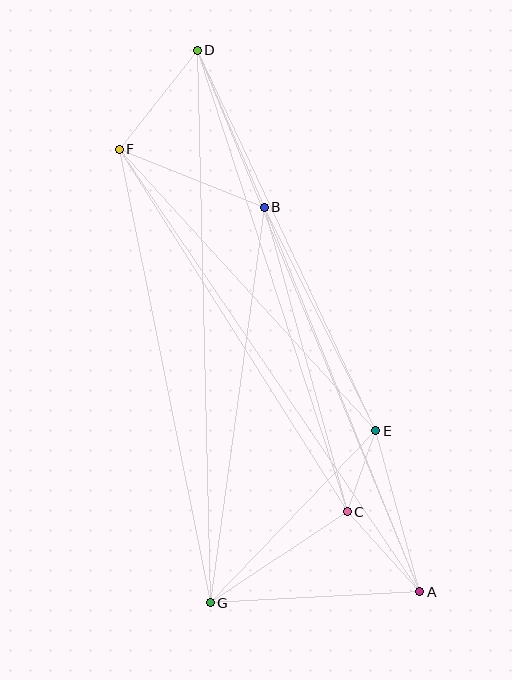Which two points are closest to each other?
Points C and E are closest to each other.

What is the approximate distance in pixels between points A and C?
The distance between A and C is approximately 108 pixels.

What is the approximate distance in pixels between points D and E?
The distance between D and E is approximately 420 pixels.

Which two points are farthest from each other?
Points A and D are farthest from each other.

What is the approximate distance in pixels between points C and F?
The distance between C and F is approximately 428 pixels.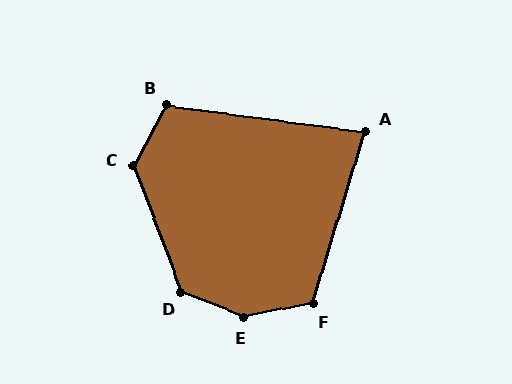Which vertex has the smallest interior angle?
A, at approximately 81 degrees.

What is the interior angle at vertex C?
Approximately 131 degrees (obtuse).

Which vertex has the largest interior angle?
E, at approximately 148 degrees.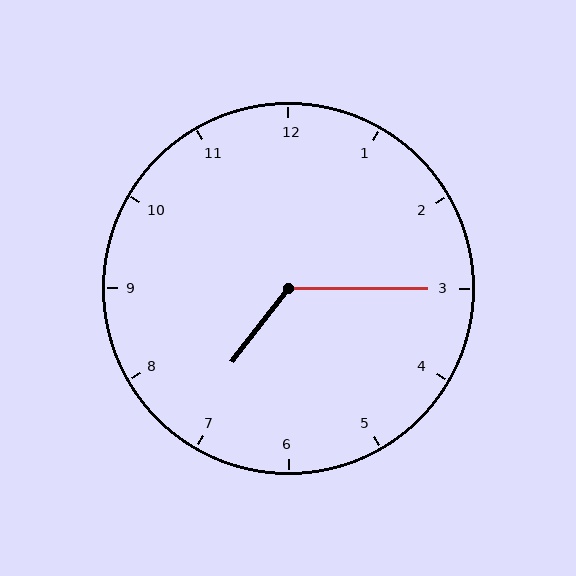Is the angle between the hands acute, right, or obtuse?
It is obtuse.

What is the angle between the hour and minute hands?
Approximately 128 degrees.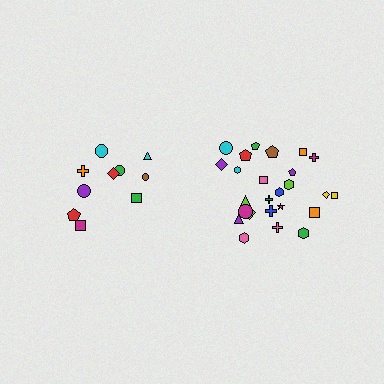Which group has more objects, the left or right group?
The right group.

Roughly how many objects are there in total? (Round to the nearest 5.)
Roughly 35 objects in total.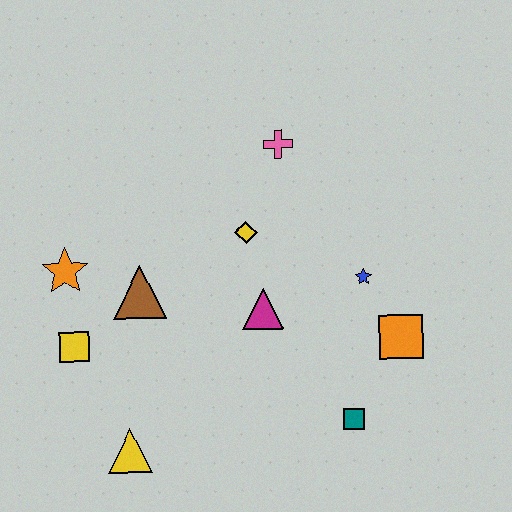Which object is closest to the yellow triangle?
The yellow square is closest to the yellow triangle.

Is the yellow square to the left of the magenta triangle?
Yes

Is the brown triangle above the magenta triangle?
Yes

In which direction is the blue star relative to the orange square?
The blue star is above the orange square.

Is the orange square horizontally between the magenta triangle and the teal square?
No